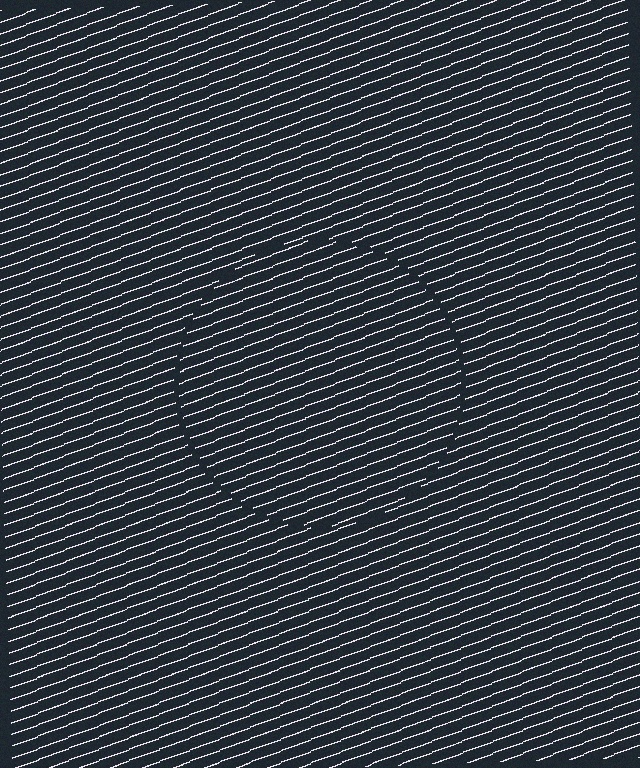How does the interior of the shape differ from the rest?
The interior of the shape contains the same grating, shifted by half a period — the contour is defined by the phase discontinuity where line-ends from the inner and outer gratings abut.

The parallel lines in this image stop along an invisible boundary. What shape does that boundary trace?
An illusory circle. The interior of the shape contains the same grating, shifted by half a period — the contour is defined by the phase discontinuity where line-ends from the inner and outer gratings abut.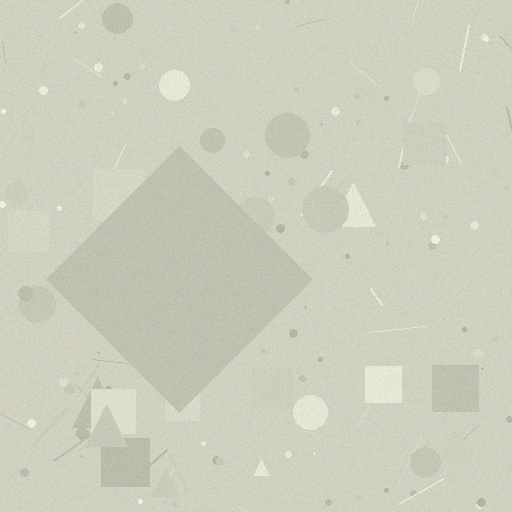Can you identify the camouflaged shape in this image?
The camouflaged shape is a diamond.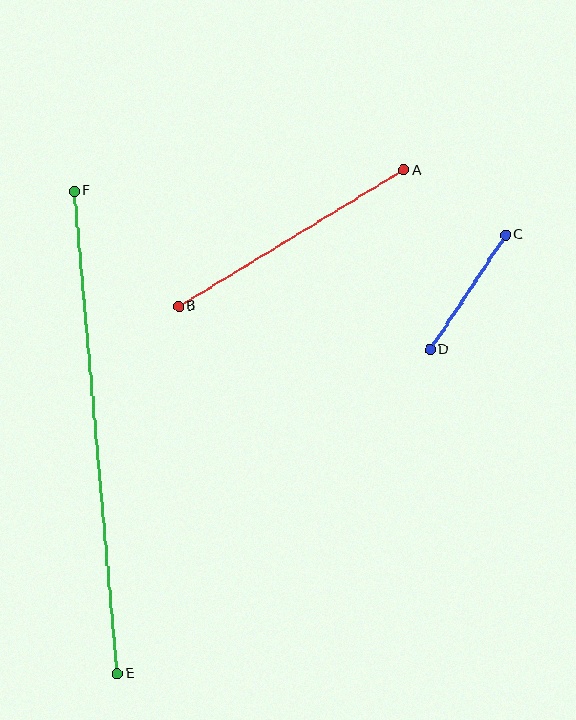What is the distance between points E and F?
The distance is approximately 484 pixels.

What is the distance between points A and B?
The distance is approximately 263 pixels.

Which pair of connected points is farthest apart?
Points E and F are farthest apart.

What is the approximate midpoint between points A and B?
The midpoint is at approximately (291, 238) pixels.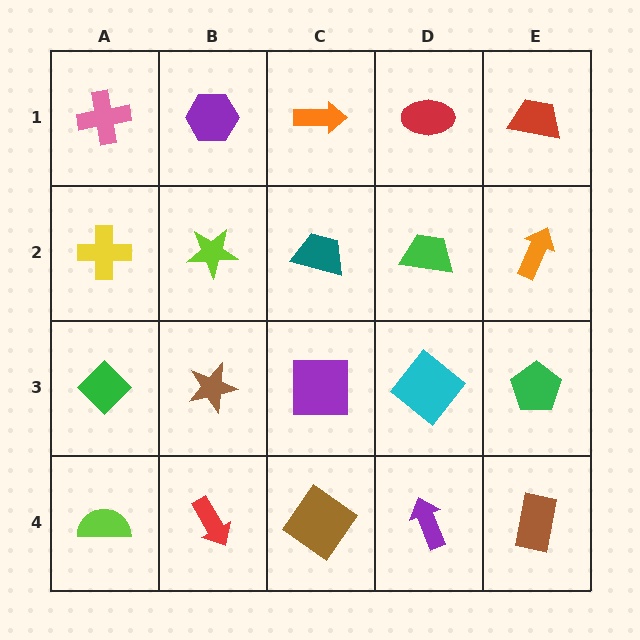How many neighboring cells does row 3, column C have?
4.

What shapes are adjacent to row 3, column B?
A lime star (row 2, column B), a red arrow (row 4, column B), a green diamond (row 3, column A), a purple square (row 3, column C).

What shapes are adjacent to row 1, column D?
A green trapezoid (row 2, column D), an orange arrow (row 1, column C), a red trapezoid (row 1, column E).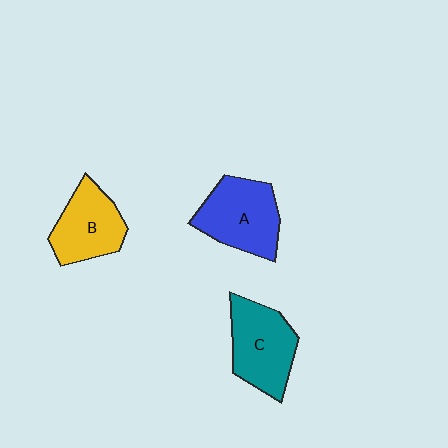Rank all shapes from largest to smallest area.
From largest to smallest: A (blue), C (teal), B (yellow).